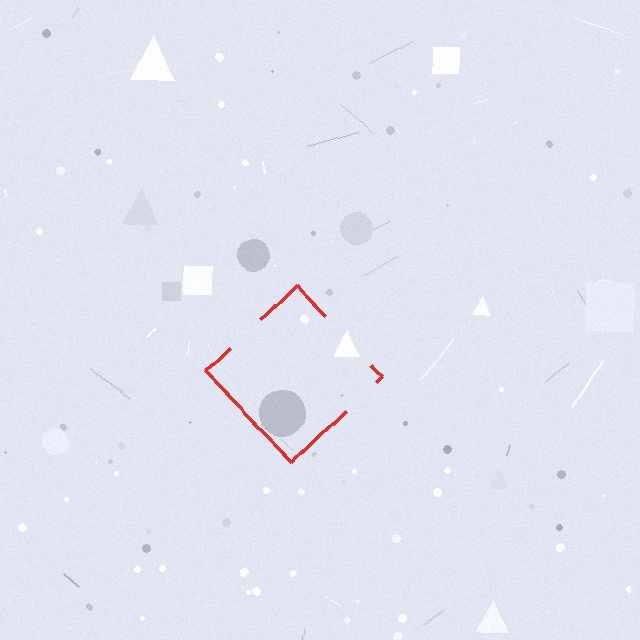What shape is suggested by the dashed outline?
The dashed outline suggests a diamond.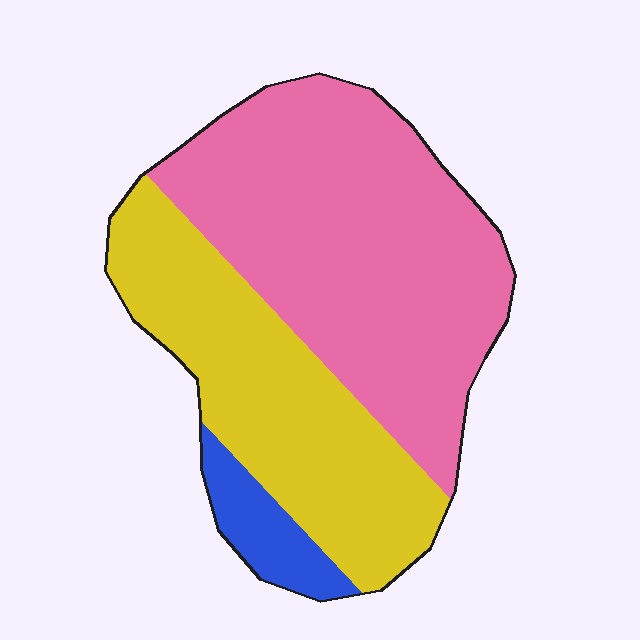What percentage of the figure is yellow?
Yellow takes up about three eighths (3/8) of the figure.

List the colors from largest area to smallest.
From largest to smallest: pink, yellow, blue.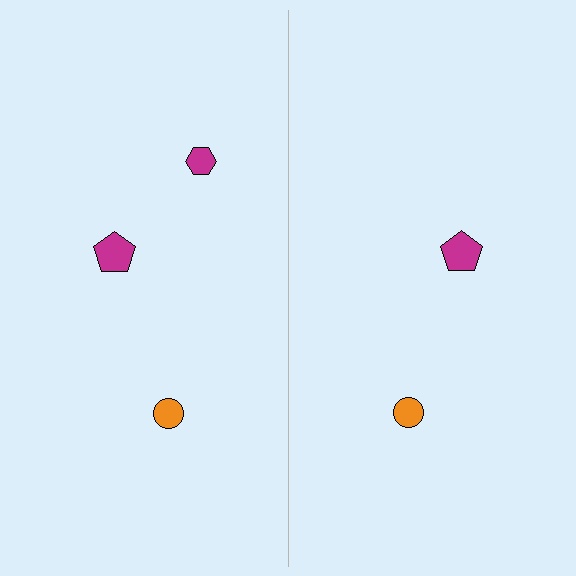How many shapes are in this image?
There are 5 shapes in this image.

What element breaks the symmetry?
A magenta hexagon is missing from the right side.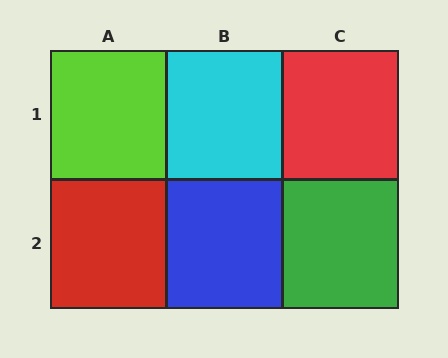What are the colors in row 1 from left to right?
Lime, cyan, red.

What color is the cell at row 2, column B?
Blue.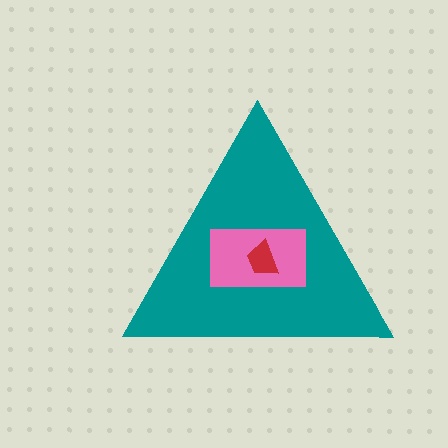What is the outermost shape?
The teal triangle.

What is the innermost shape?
The red trapezoid.